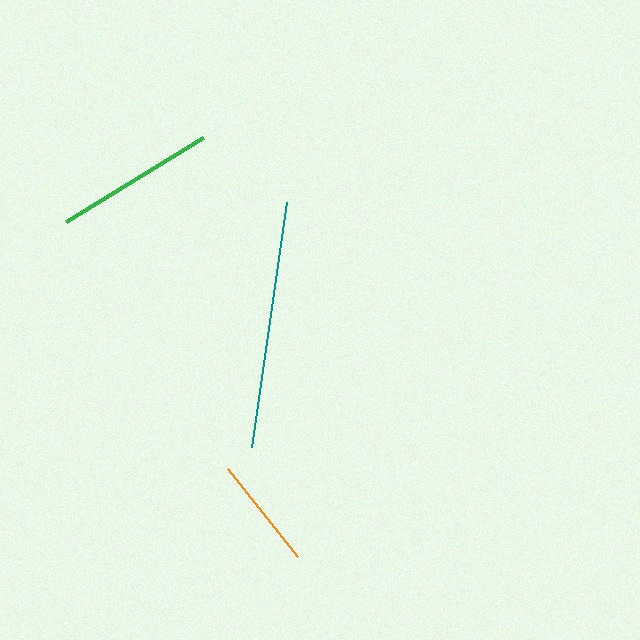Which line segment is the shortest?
The orange line is the shortest at approximately 112 pixels.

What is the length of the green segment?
The green segment is approximately 160 pixels long.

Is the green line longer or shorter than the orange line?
The green line is longer than the orange line.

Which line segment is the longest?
The teal line is the longest at approximately 248 pixels.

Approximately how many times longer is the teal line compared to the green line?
The teal line is approximately 1.5 times the length of the green line.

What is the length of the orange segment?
The orange segment is approximately 112 pixels long.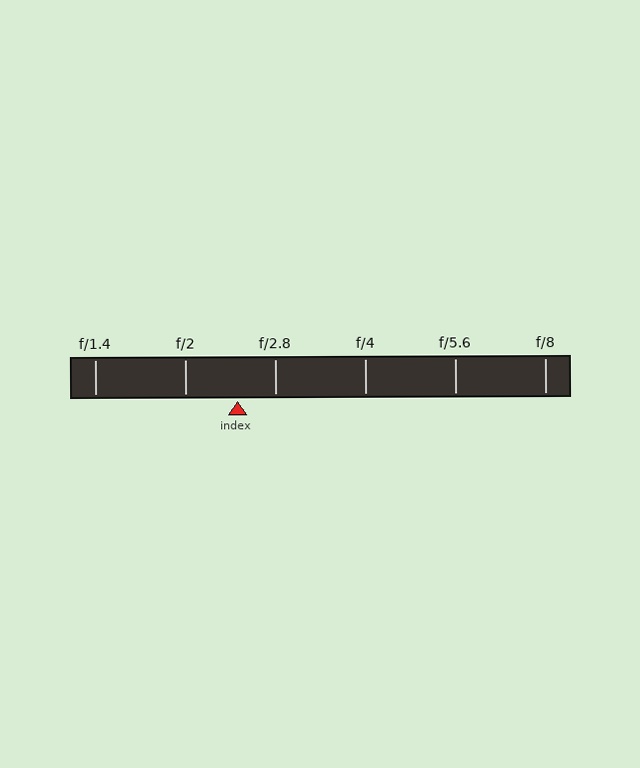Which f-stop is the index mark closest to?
The index mark is closest to f/2.8.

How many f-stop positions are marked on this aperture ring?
There are 6 f-stop positions marked.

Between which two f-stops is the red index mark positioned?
The index mark is between f/2 and f/2.8.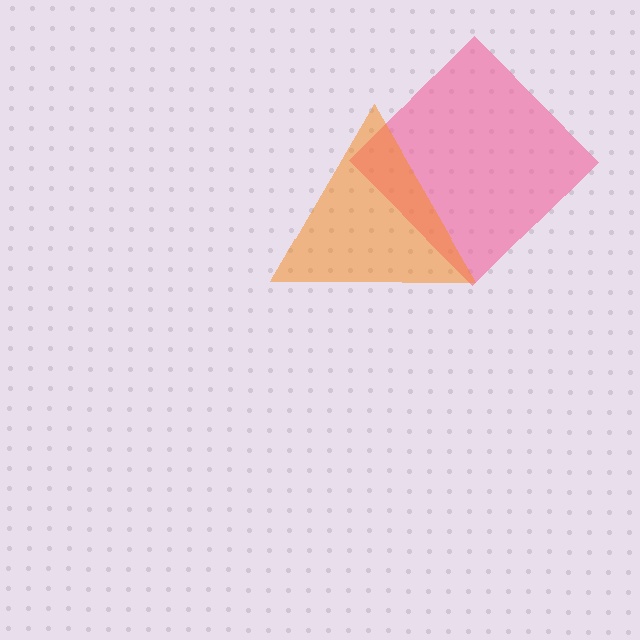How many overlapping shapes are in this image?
There are 2 overlapping shapes in the image.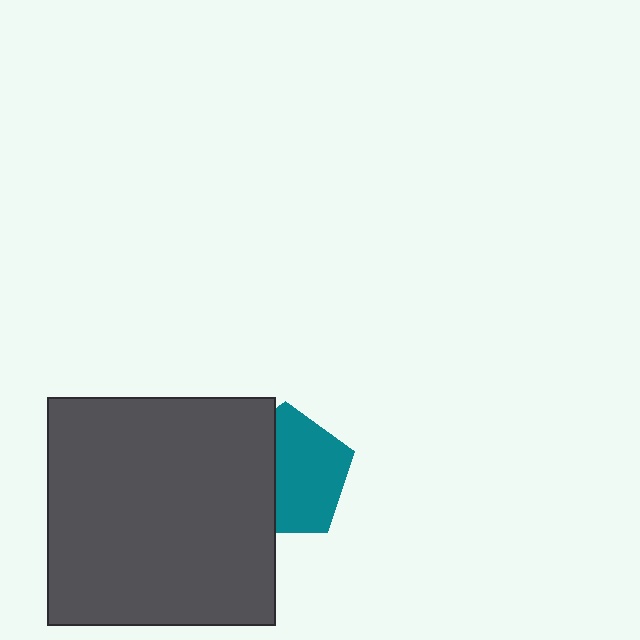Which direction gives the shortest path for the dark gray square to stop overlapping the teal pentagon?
Moving left gives the shortest separation.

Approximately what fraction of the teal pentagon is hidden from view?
Roughly 40% of the teal pentagon is hidden behind the dark gray square.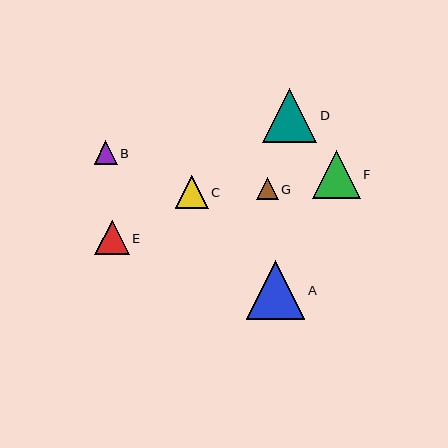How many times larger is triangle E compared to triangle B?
Triangle E is approximately 1.5 times the size of triangle B.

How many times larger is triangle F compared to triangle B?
Triangle F is approximately 2.0 times the size of triangle B.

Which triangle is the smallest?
Triangle G is the smallest with a size of approximately 22 pixels.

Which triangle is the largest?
Triangle A is the largest with a size of approximately 59 pixels.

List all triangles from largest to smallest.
From largest to smallest: A, D, F, E, C, B, G.